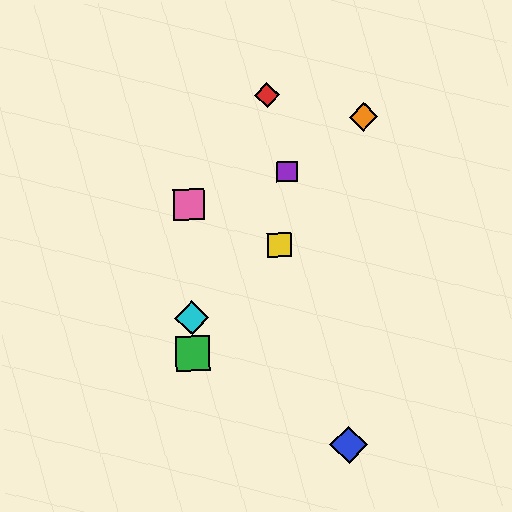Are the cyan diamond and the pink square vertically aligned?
Yes, both are at x≈192.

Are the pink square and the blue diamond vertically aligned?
No, the pink square is at x≈189 and the blue diamond is at x≈349.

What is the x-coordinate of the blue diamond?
The blue diamond is at x≈349.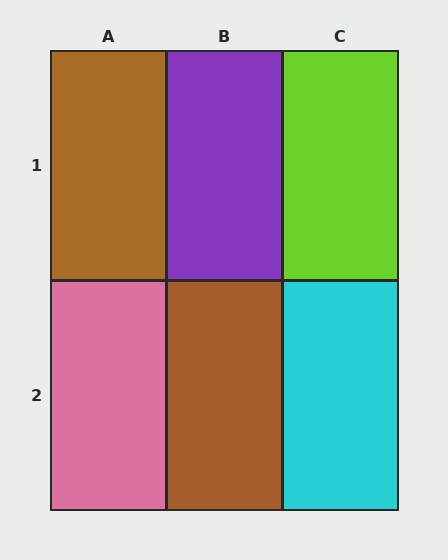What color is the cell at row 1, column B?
Purple.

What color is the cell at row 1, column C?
Lime.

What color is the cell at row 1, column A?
Brown.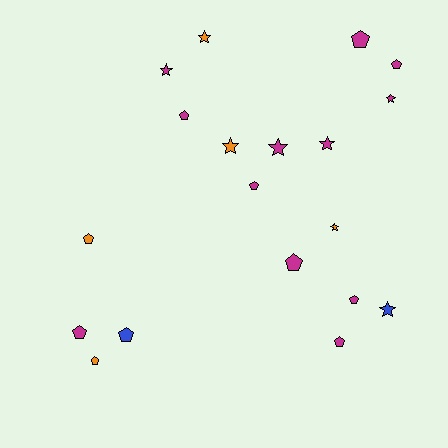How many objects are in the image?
There are 19 objects.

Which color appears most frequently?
Magenta, with 12 objects.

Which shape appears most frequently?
Pentagon, with 11 objects.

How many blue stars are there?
There is 1 blue star.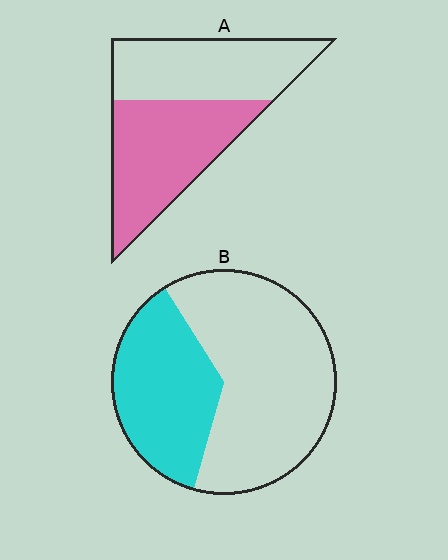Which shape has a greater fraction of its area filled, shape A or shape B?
Shape A.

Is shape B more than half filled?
No.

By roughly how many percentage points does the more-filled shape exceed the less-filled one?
By roughly 15 percentage points (A over B).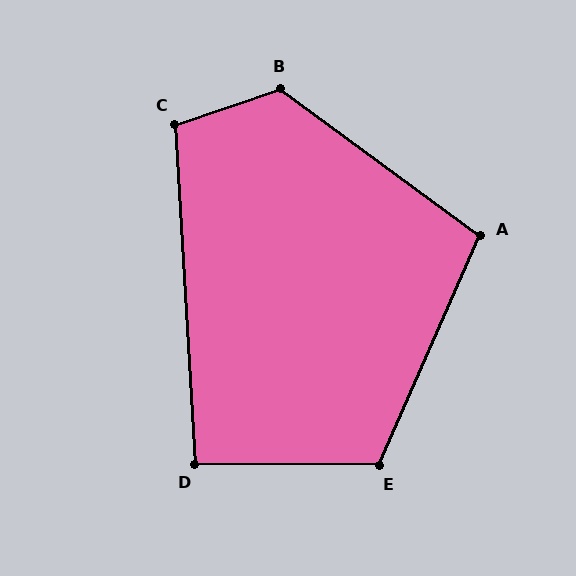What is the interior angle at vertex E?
Approximately 113 degrees (obtuse).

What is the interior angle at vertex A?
Approximately 102 degrees (obtuse).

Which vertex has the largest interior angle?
B, at approximately 125 degrees.